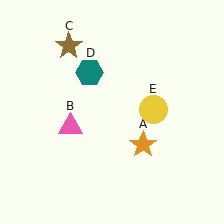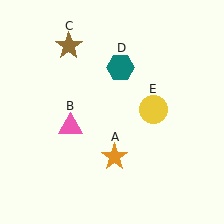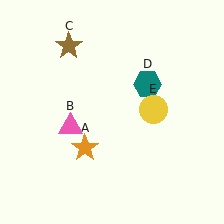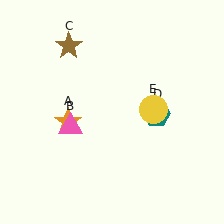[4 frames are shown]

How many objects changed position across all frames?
2 objects changed position: orange star (object A), teal hexagon (object D).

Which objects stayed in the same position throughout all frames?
Pink triangle (object B) and brown star (object C) and yellow circle (object E) remained stationary.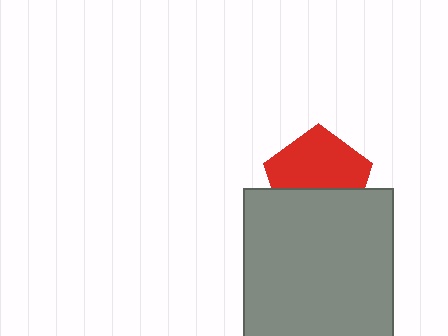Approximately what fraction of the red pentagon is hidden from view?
Roughly 41% of the red pentagon is hidden behind the gray square.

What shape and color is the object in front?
The object in front is a gray square.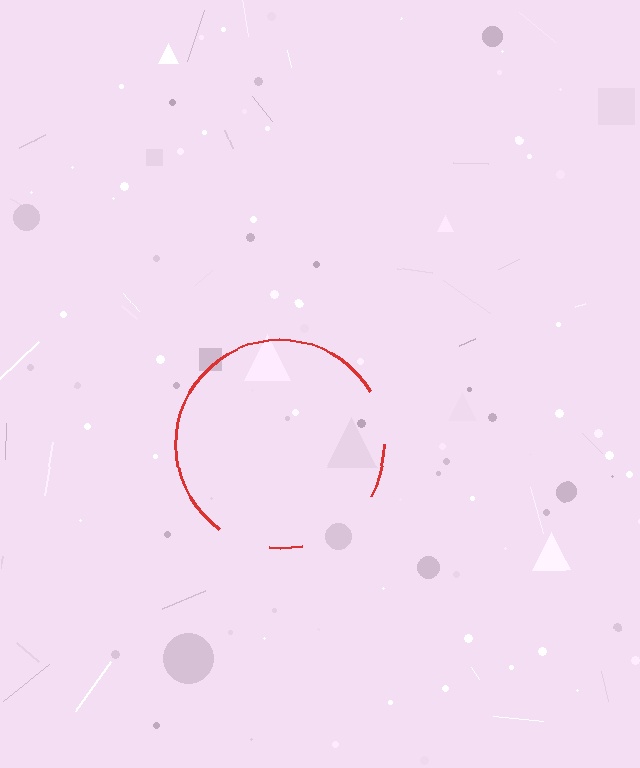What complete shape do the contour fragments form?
The contour fragments form a circle.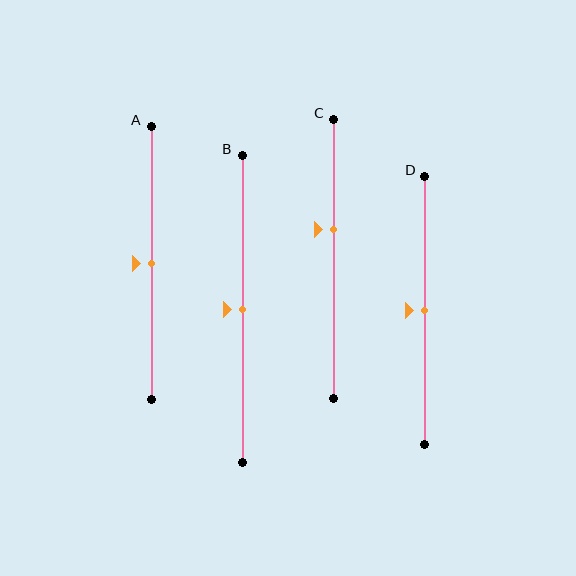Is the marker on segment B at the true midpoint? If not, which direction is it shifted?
Yes, the marker on segment B is at the true midpoint.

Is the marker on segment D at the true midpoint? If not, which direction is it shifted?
Yes, the marker on segment D is at the true midpoint.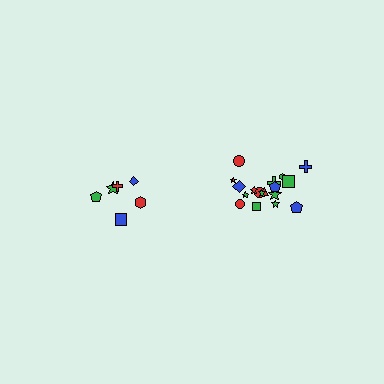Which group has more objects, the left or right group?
The right group.